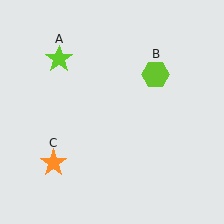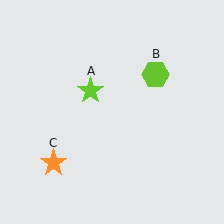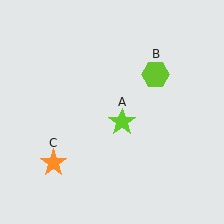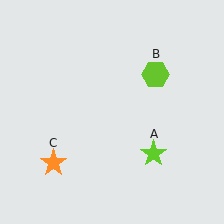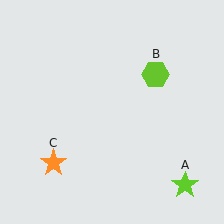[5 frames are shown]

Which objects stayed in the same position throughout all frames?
Lime hexagon (object B) and orange star (object C) remained stationary.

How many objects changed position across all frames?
1 object changed position: lime star (object A).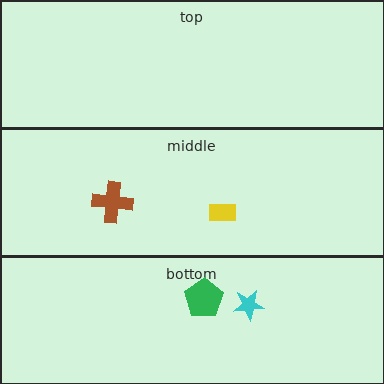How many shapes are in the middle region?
2.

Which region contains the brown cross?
The middle region.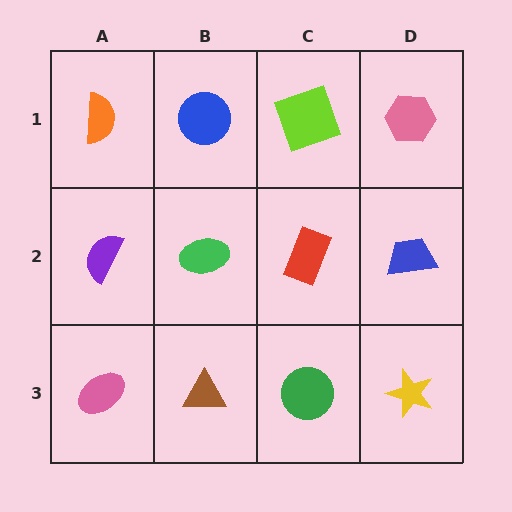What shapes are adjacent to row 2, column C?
A lime square (row 1, column C), a green circle (row 3, column C), a green ellipse (row 2, column B), a blue trapezoid (row 2, column D).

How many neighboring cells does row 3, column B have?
3.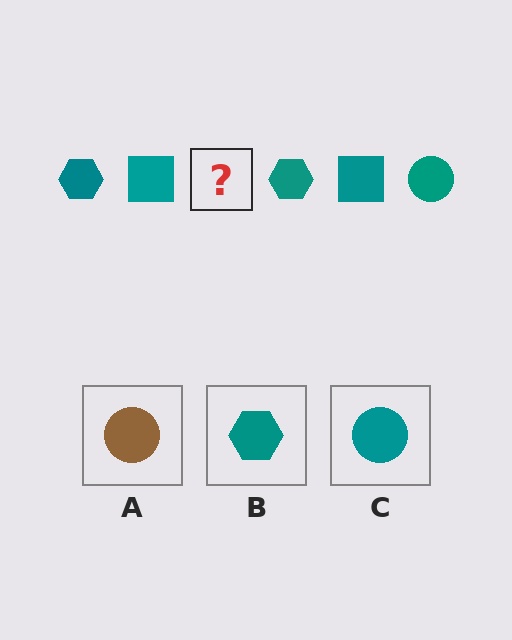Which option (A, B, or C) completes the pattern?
C.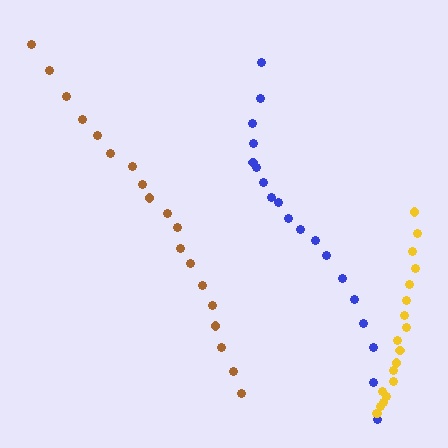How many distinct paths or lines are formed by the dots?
There are 3 distinct paths.